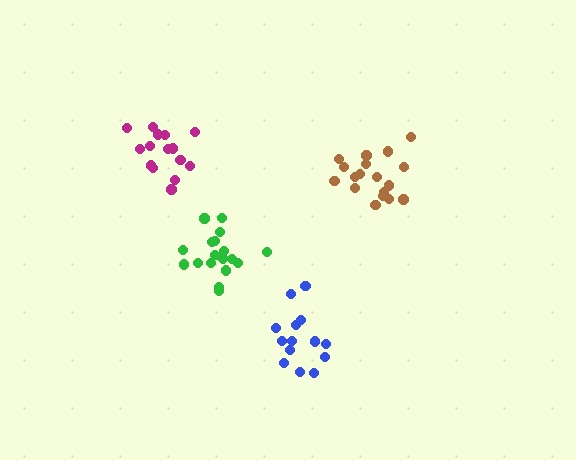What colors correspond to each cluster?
The clusters are colored: magenta, brown, green, blue.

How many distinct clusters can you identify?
There are 4 distinct clusters.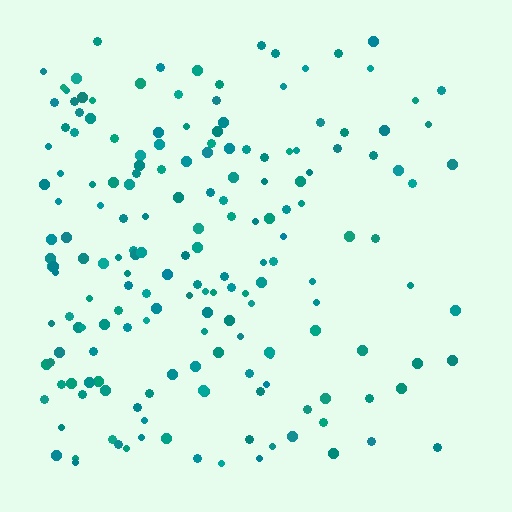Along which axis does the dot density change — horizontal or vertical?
Horizontal.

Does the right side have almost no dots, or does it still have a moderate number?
Still a moderate number, just noticeably fewer than the left.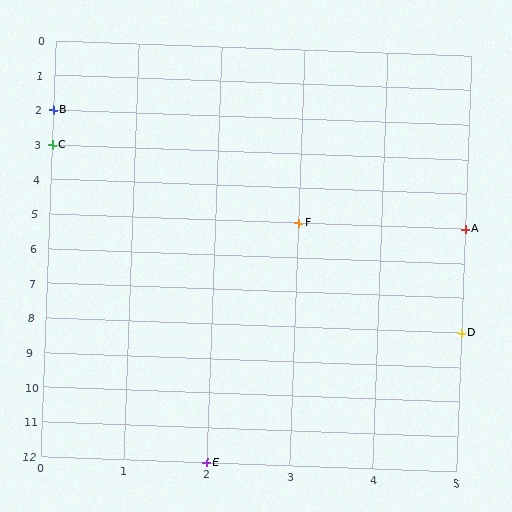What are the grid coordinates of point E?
Point E is at grid coordinates (2, 12).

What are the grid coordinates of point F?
Point F is at grid coordinates (3, 5).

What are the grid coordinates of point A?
Point A is at grid coordinates (5, 5).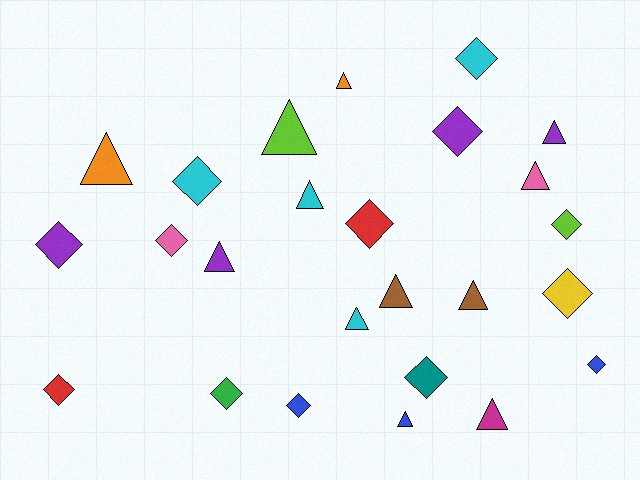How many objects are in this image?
There are 25 objects.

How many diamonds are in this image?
There are 13 diamonds.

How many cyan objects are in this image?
There are 4 cyan objects.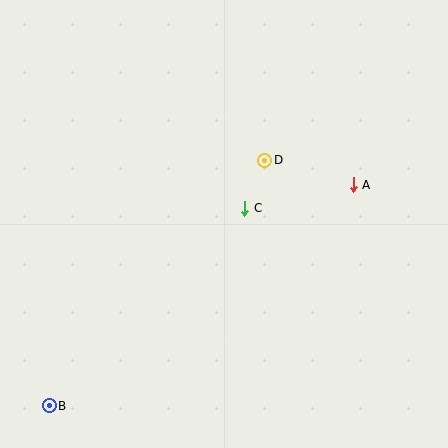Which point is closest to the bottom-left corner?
Point B is closest to the bottom-left corner.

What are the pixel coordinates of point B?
Point B is at (49, 406).